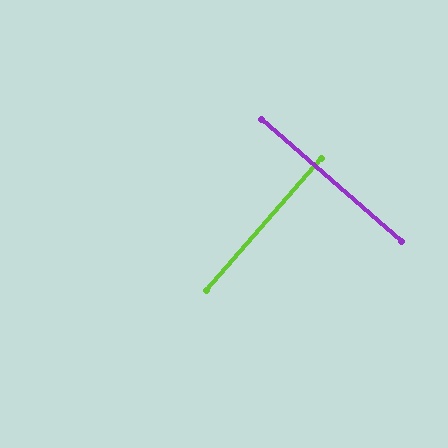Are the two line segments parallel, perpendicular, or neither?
Perpendicular — they meet at approximately 90°.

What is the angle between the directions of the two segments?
Approximately 90 degrees.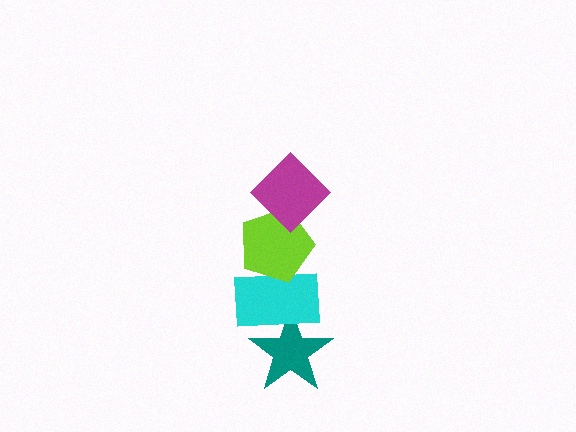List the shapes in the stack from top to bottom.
From top to bottom: the magenta diamond, the lime pentagon, the cyan rectangle, the teal star.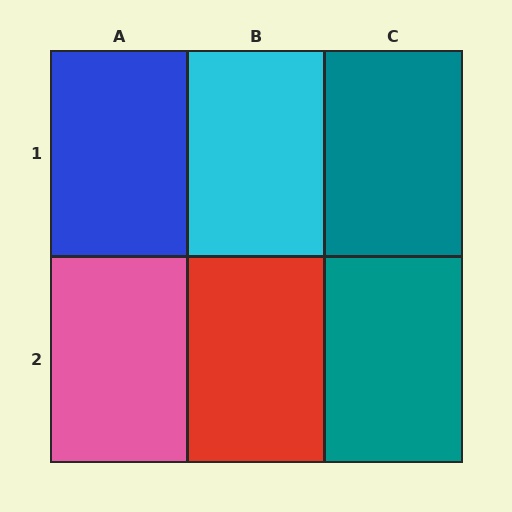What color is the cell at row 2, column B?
Red.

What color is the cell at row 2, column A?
Pink.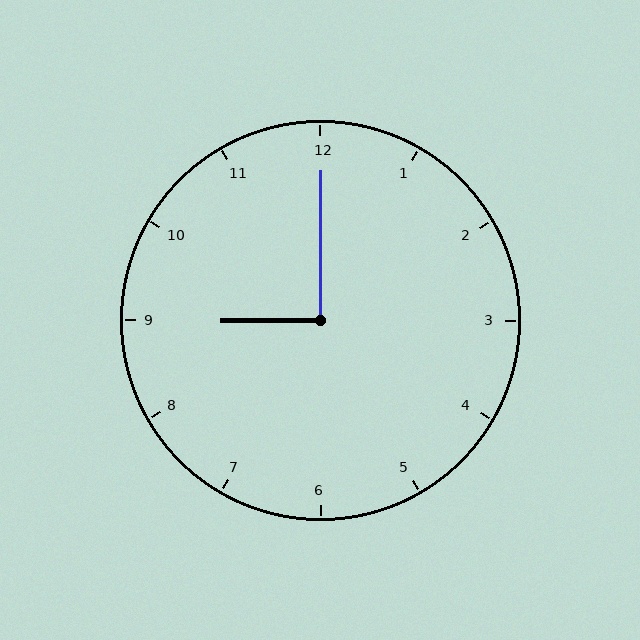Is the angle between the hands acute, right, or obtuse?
It is right.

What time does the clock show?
9:00.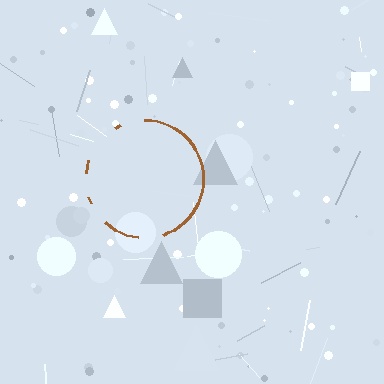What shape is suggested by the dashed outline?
The dashed outline suggests a circle.